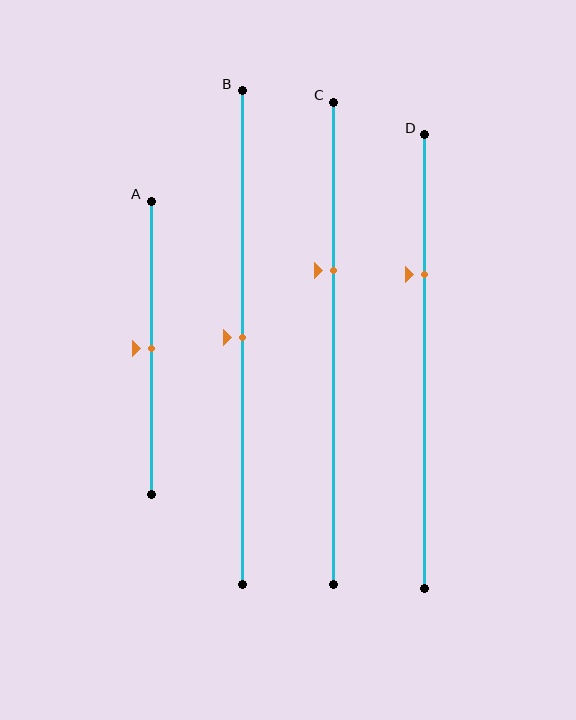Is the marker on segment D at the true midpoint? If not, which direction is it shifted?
No, the marker on segment D is shifted upward by about 19% of the segment length.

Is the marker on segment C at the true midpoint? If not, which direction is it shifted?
No, the marker on segment C is shifted upward by about 15% of the segment length.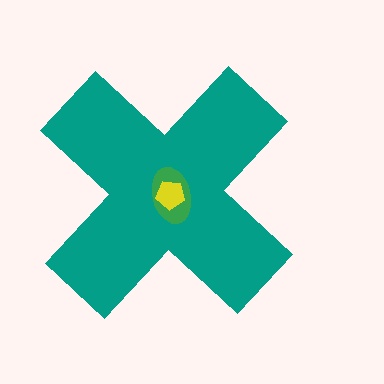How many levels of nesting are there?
3.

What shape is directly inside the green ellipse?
The yellow pentagon.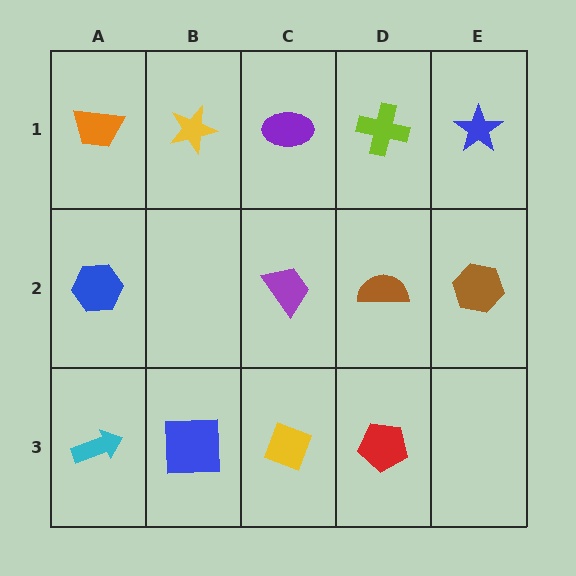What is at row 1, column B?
A yellow star.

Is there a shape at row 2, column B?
No, that cell is empty.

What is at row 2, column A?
A blue hexagon.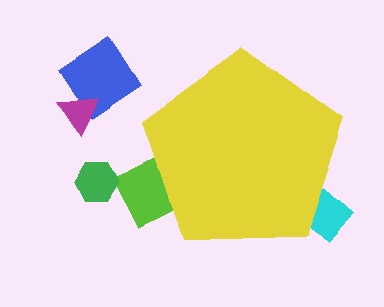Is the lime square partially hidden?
Yes, the lime square is partially hidden behind the yellow pentagon.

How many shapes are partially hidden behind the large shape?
2 shapes are partially hidden.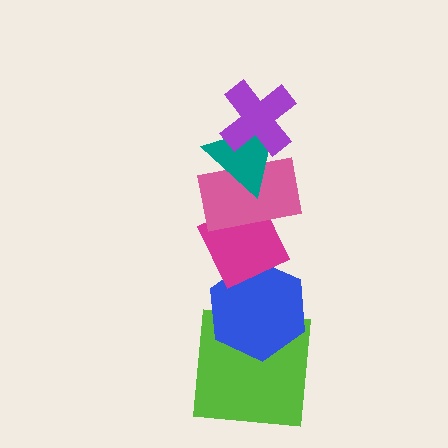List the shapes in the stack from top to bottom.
From top to bottom: the purple cross, the teal triangle, the pink rectangle, the magenta diamond, the blue hexagon, the lime square.